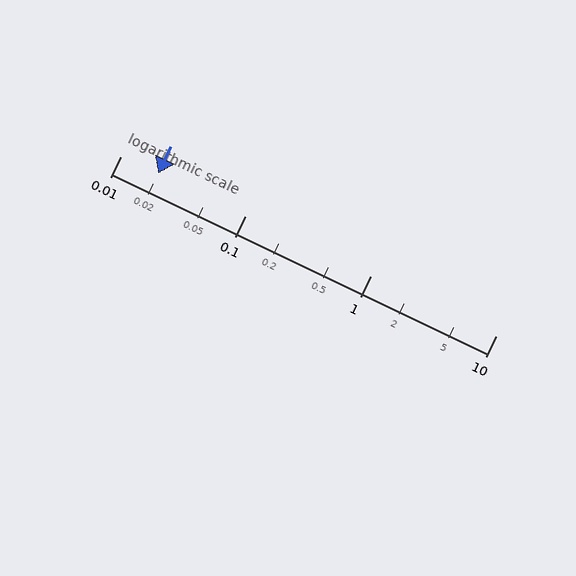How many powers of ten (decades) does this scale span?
The scale spans 3 decades, from 0.01 to 10.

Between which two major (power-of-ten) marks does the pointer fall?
The pointer is between 0.01 and 0.1.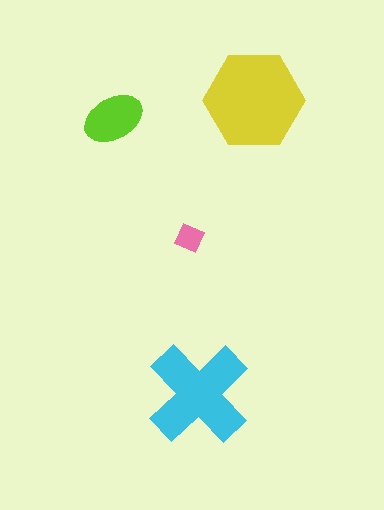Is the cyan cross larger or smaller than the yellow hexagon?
Smaller.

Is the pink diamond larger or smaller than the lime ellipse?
Smaller.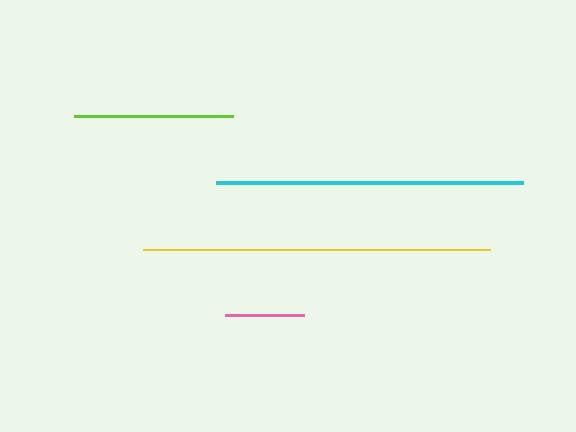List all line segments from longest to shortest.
From longest to shortest: yellow, cyan, lime, pink.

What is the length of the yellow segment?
The yellow segment is approximately 347 pixels long.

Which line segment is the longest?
The yellow line is the longest at approximately 347 pixels.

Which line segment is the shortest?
The pink line is the shortest at approximately 78 pixels.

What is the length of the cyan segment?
The cyan segment is approximately 307 pixels long.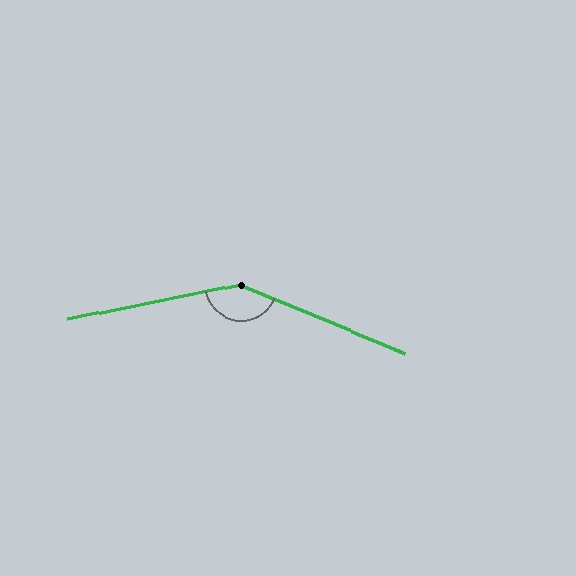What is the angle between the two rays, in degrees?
Approximately 146 degrees.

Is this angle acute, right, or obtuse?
It is obtuse.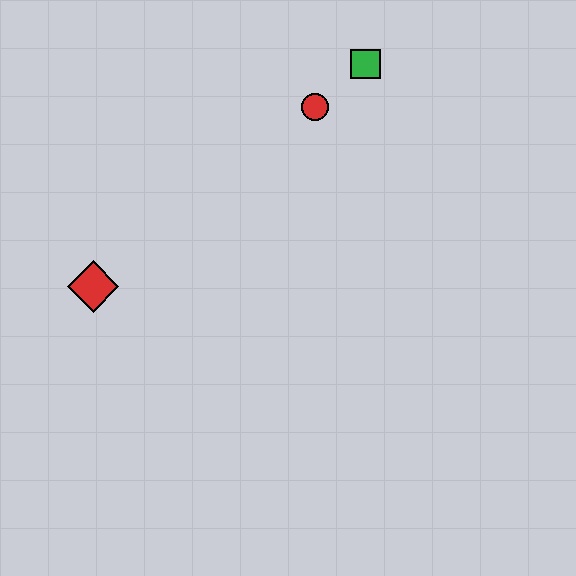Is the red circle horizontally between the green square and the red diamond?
Yes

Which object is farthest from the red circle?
The red diamond is farthest from the red circle.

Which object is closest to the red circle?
The green square is closest to the red circle.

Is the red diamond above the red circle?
No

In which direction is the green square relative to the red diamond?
The green square is to the right of the red diamond.